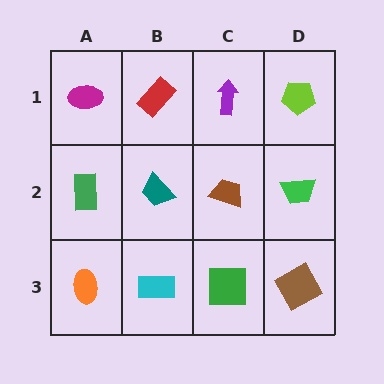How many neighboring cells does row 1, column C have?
3.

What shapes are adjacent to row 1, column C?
A brown trapezoid (row 2, column C), a red rectangle (row 1, column B), a lime pentagon (row 1, column D).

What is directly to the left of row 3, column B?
An orange ellipse.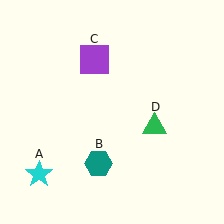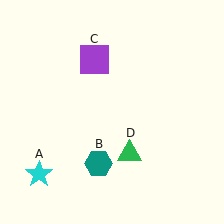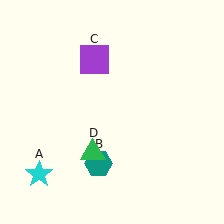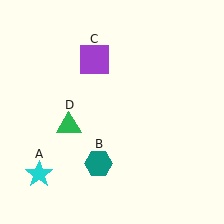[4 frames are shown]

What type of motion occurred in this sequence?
The green triangle (object D) rotated clockwise around the center of the scene.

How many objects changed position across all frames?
1 object changed position: green triangle (object D).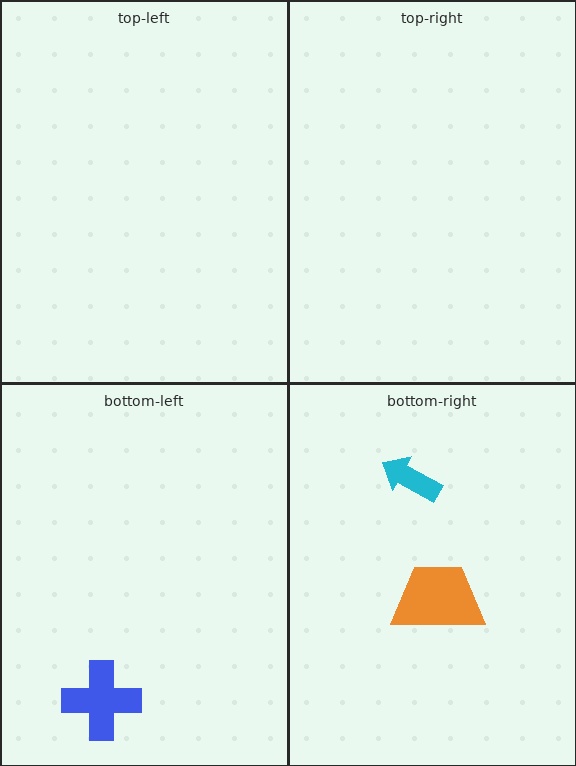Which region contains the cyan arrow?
The bottom-right region.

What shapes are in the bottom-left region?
The blue cross.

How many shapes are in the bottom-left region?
1.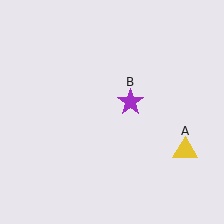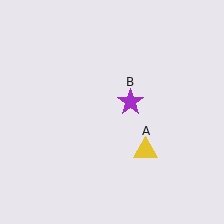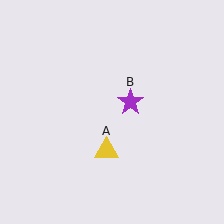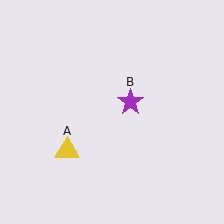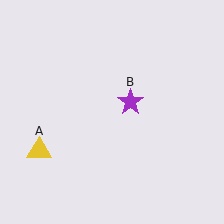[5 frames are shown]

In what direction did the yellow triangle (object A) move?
The yellow triangle (object A) moved left.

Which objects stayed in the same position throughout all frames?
Purple star (object B) remained stationary.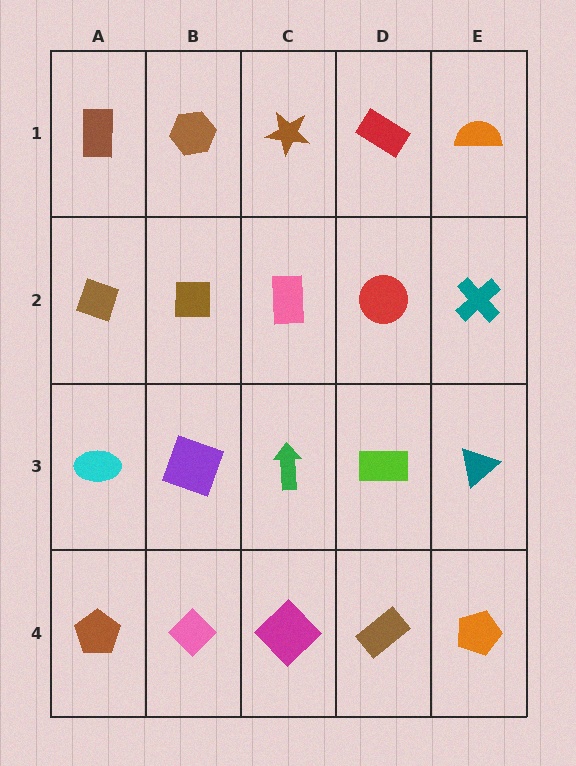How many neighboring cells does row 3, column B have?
4.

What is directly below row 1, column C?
A pink rectangle.